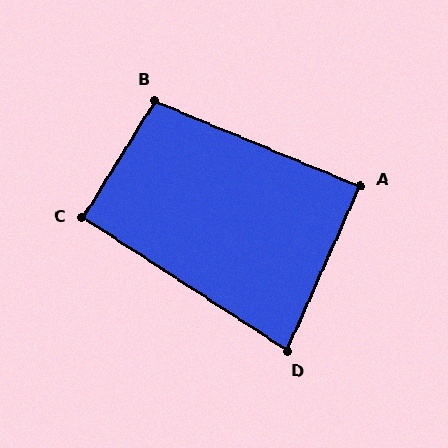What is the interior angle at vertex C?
Approximately 91 degrees (approximately right).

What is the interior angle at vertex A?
Approximately 89 degrees (approximately right).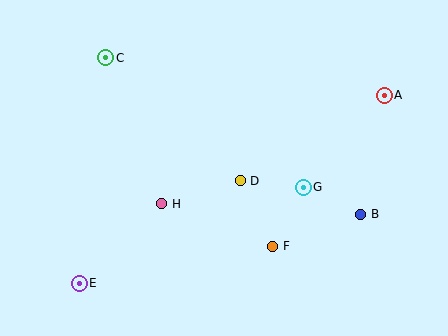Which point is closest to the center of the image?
Point D at (240, 181) is closest to the center.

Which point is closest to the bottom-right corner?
Point B is closest to the bottom-right corner.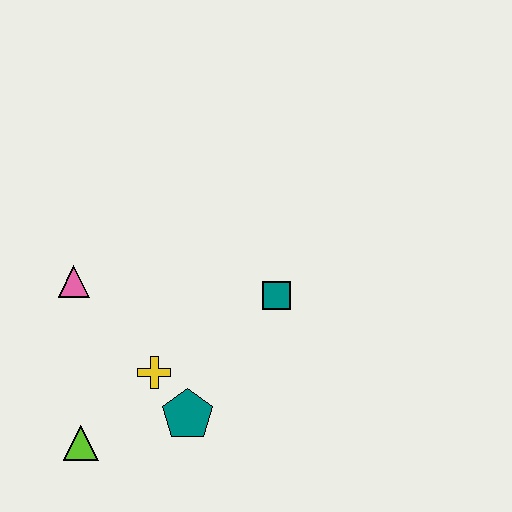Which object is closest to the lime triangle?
The yellow cross is closest to the lime triangle.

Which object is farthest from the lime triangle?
The teal square is farthest from the lime triangle.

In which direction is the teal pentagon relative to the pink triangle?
The teal pentagon is below the pink triangle.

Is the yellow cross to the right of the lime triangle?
Yes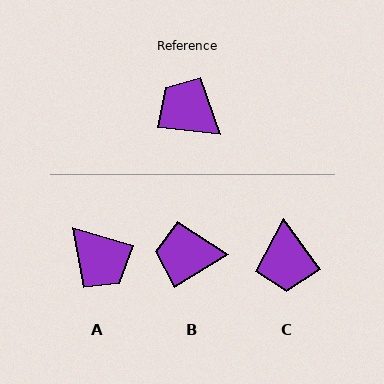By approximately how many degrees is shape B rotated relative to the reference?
Approximately 38 degrees counter-clockwise.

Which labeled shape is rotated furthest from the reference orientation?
A, about 170 degrees away.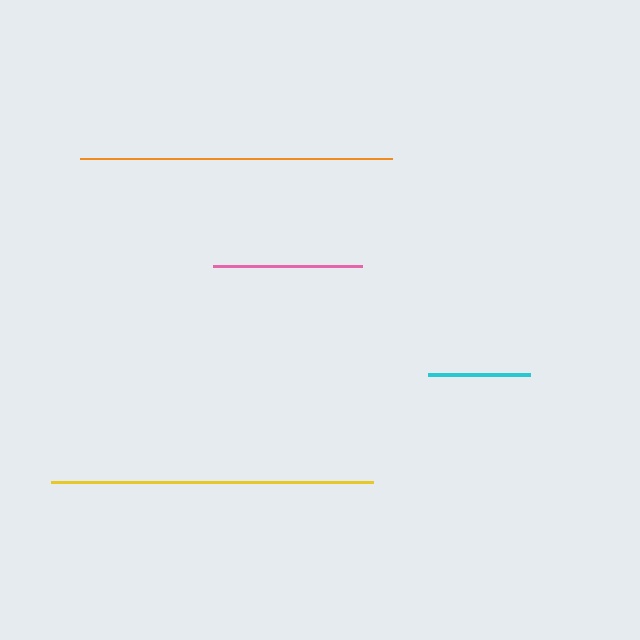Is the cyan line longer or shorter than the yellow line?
The yellow line is longer than the cyan line.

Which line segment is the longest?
The yellow line is the longest at approximately 321 pixels.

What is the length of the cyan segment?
The cyan segment is approximately 102 pixels long.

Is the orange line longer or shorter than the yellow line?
The yellow line is longer than the orange line.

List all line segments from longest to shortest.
From longest to shortest: yellow, orange, pink, cyan.